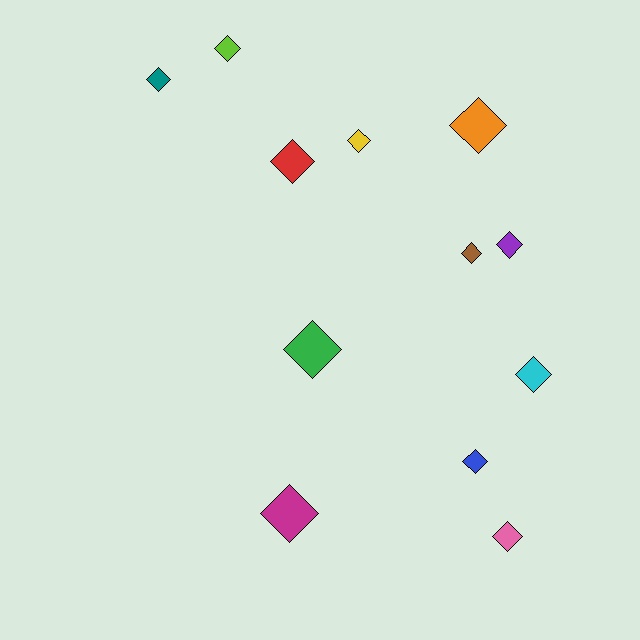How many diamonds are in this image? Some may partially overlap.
There are 12 diamonds.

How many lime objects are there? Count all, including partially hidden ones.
There is 1 lime object.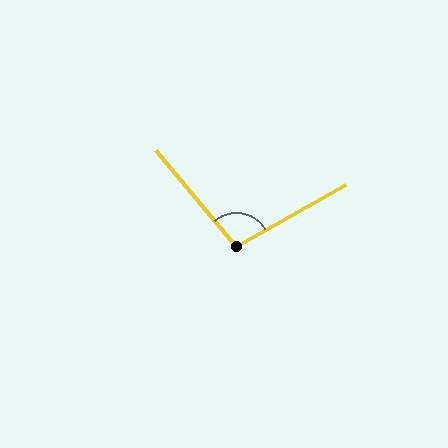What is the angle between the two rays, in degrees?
Approximately 101 degrees.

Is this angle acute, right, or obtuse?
It is obtuse.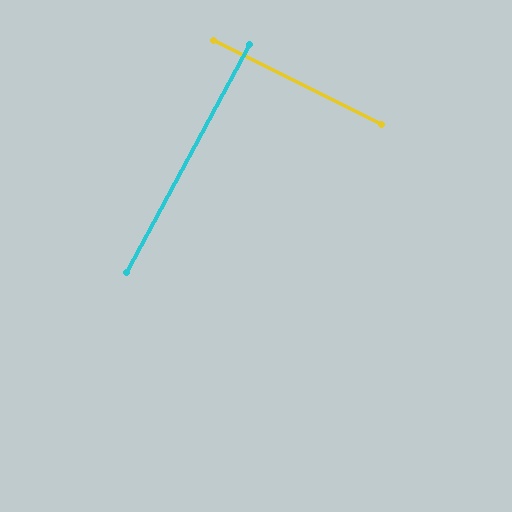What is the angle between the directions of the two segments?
Approximately 88 degrees.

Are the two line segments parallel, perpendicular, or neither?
Perpendicular — they meet at approximately 88°.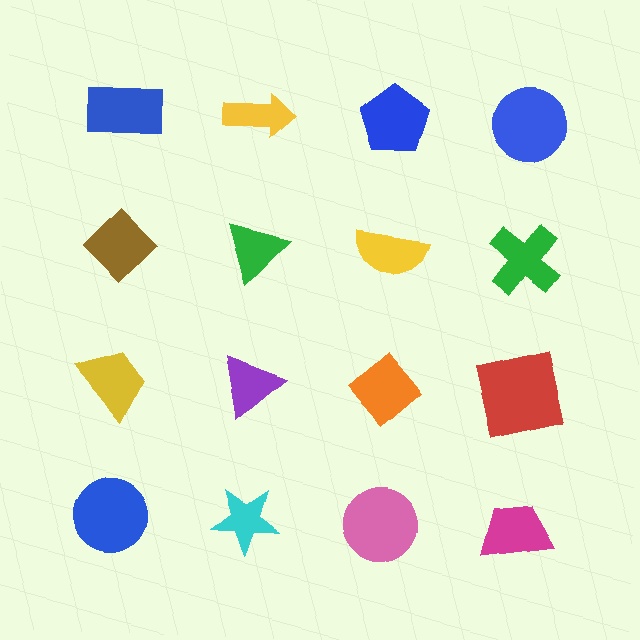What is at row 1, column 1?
A blue rectangle.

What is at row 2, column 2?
A green triangle.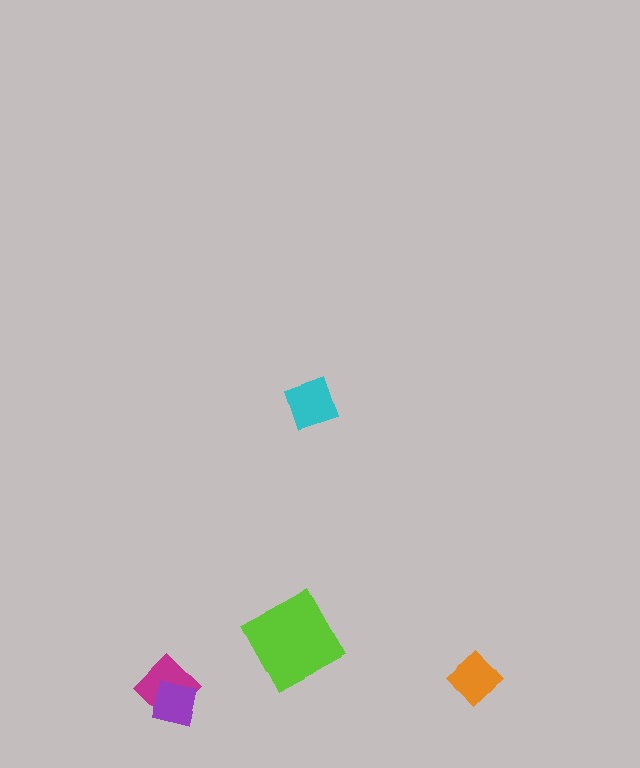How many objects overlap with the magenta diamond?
1 object overlaps with the magenta diamond.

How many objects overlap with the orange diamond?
0 objects overlap with the orange diamond.